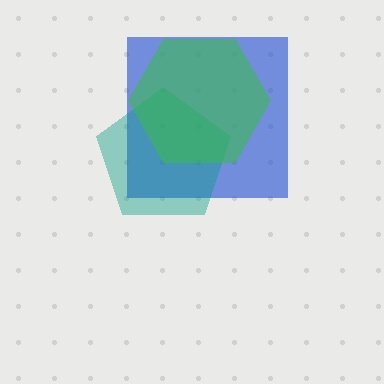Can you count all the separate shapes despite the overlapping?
Yes, there are 3 separate shapes.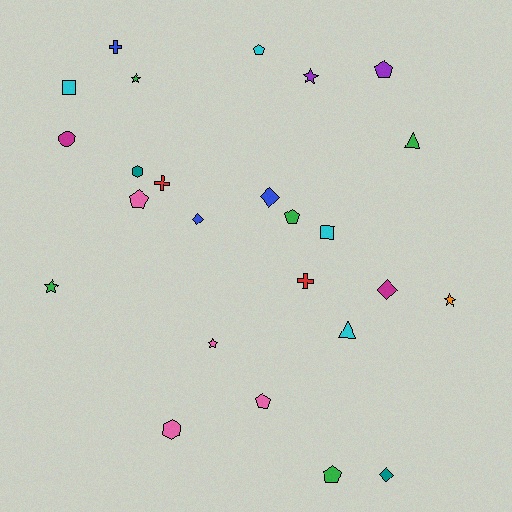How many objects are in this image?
There are 25 objects.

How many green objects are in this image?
There are 5 green objects.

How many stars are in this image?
There are 5 stars.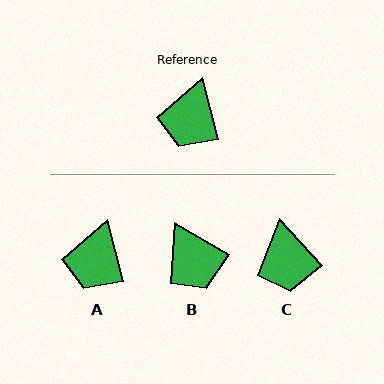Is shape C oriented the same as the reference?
No, it is off by about 28 degrees.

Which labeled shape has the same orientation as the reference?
A.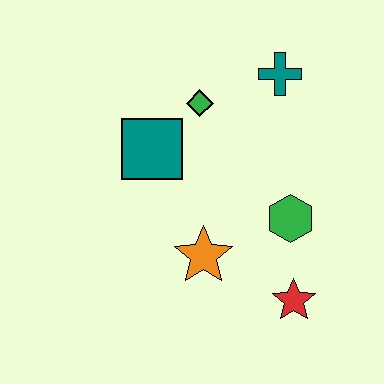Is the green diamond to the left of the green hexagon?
Yes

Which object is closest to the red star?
The green hexagon is closest to the red star.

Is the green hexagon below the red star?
No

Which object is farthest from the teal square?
The red star is farthest from the teal square.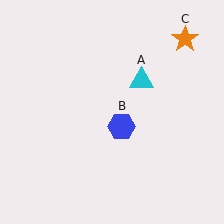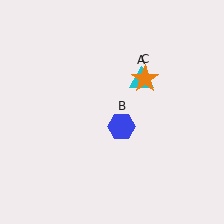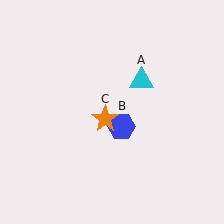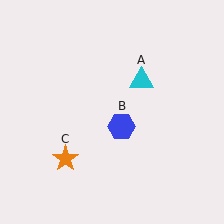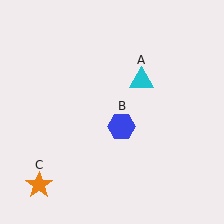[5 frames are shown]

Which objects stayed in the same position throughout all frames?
Cyan triangle (object A) and blue hexagon (object B) remained stationary.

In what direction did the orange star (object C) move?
The orange star (object C) moved down and to the left.